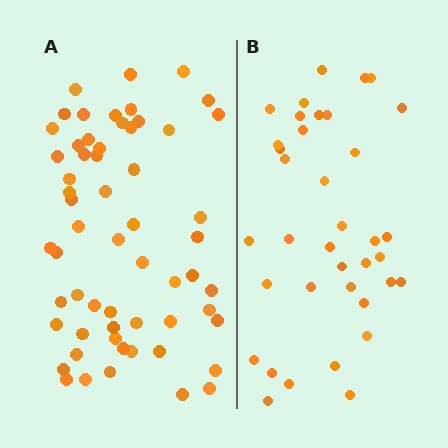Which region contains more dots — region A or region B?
Region A (the left region) has more dots.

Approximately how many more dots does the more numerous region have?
Region A has approximately 20 more dots than region B.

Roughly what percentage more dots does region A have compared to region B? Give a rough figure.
About 60% more.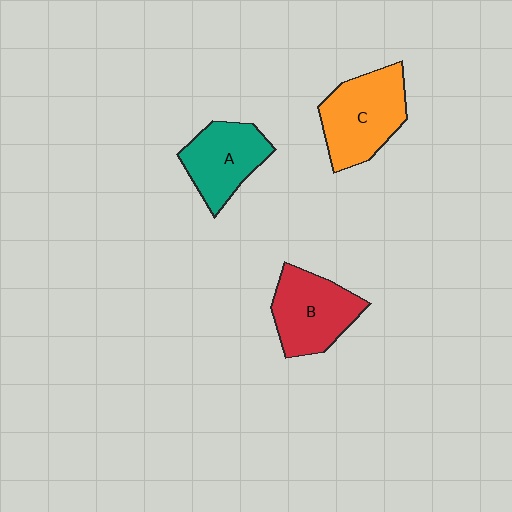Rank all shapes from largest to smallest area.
From largest to smallest: C (orange), B (red), A (teal).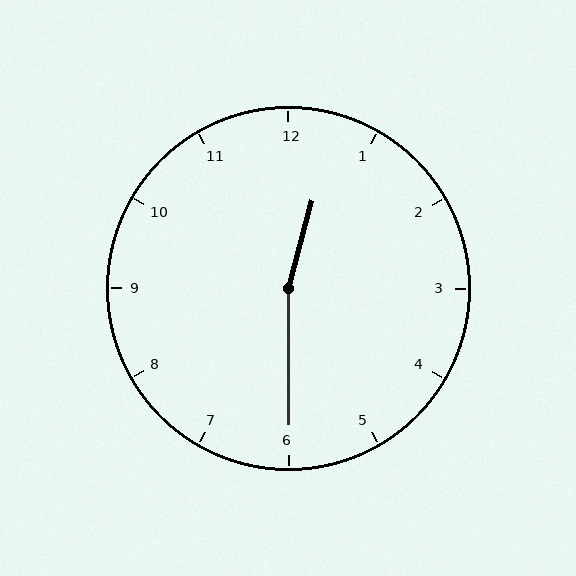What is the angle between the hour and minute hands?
Approximately 165 degrees.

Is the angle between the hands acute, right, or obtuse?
It is obtuse.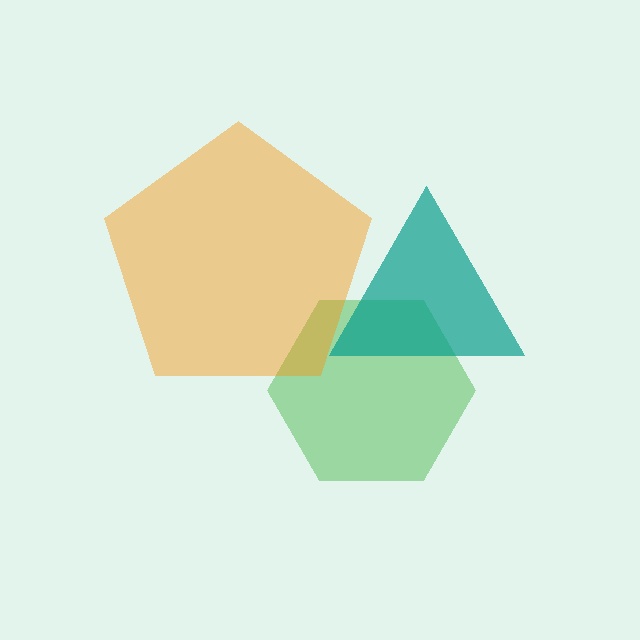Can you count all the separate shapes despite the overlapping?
Yes, there are 3 separate shapes.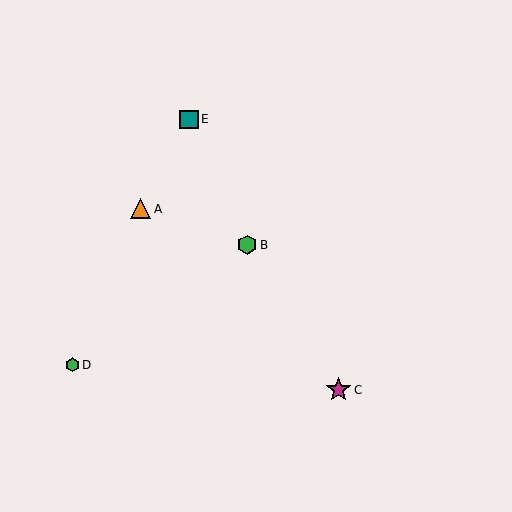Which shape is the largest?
The magenta star (labeled C) is the largest.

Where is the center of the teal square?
The center of the teal square is at (189, 119).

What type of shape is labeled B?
Shape B is a green hexagon.